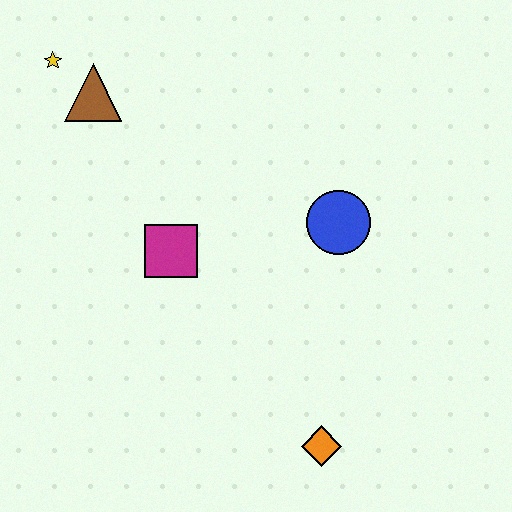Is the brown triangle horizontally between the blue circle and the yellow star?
Yes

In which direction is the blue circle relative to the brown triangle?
The blue circle is to the right of the brown triangle.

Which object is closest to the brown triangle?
The yellow star is closest to the brown triangle.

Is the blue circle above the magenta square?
Yes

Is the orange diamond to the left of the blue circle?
Yes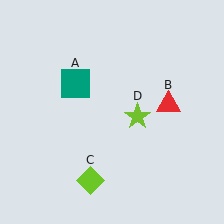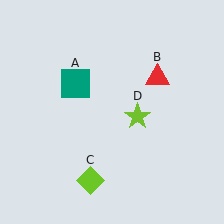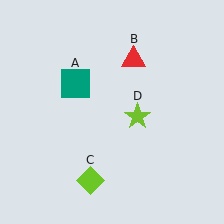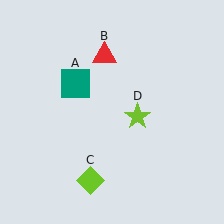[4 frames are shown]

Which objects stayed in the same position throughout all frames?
Teal square (object A) and lime diamond (object C) and lime star (object D) remained stationary.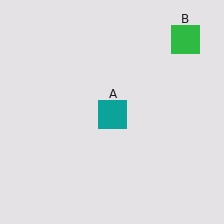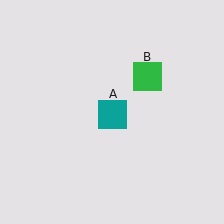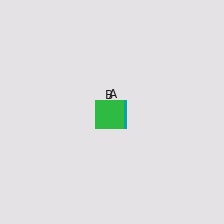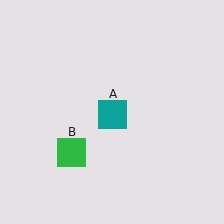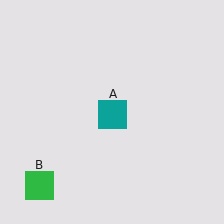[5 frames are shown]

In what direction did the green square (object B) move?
The green square (object B) moved down and to the left.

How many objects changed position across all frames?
1 object changed position: green square (object B).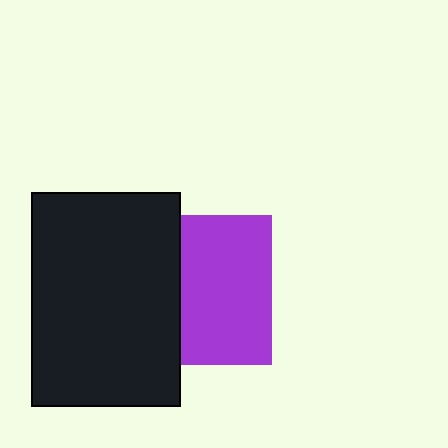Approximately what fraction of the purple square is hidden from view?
Roughly 40% of the purple square is hidden behind the black rectangle.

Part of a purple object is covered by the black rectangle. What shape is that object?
It is a square.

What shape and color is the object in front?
The object in front is a black rectangle.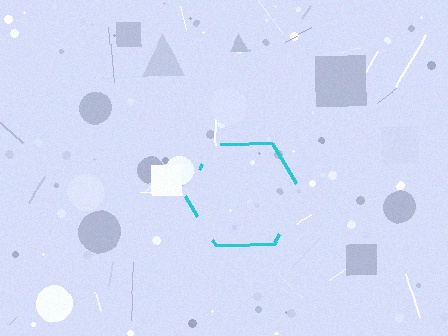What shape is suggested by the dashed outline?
The dashed outline suggests a hexagon.